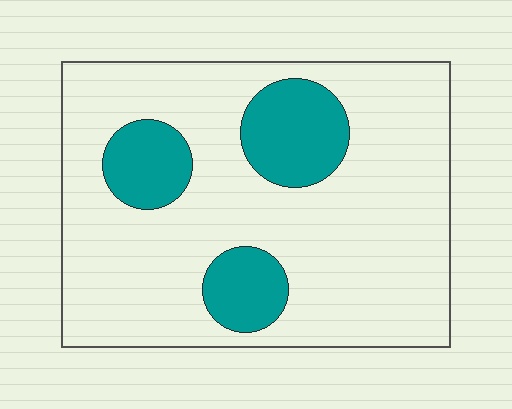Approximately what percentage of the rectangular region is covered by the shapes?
Approximately 20%.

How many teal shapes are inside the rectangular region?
3.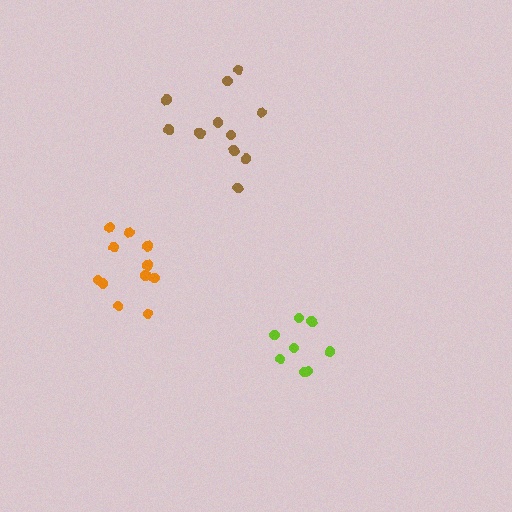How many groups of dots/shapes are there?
There are 3 groups.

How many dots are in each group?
Group 1: 12 dots, Group 2: 8 dots, Group 3: 11 dots (31 total).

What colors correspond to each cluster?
The clusters are colored: brown, lime, orange.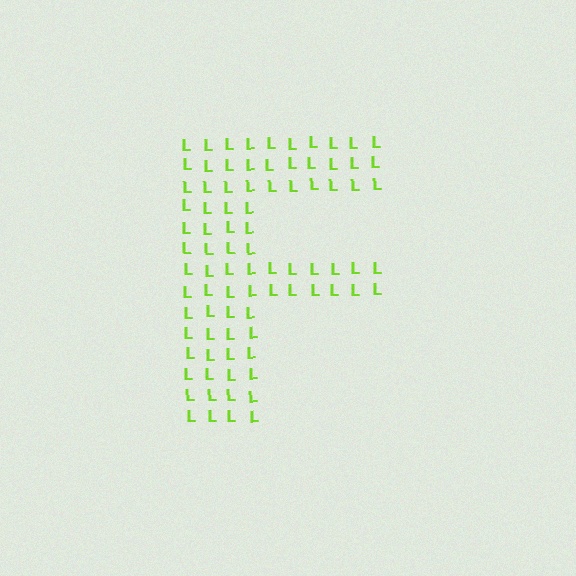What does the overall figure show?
The overall figure shows the letter F.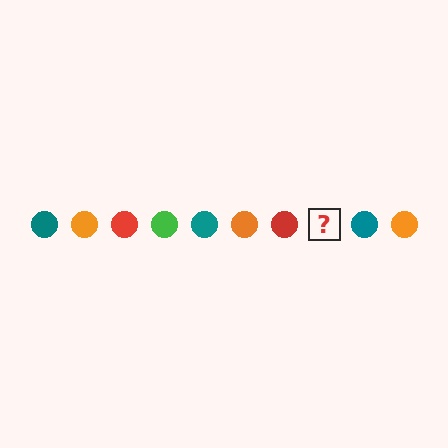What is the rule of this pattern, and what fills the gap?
The rule is that the pattern cycles through teal, orange, red, green circles. The gap should be filled with a green circle.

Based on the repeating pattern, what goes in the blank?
The blank should be a green circle.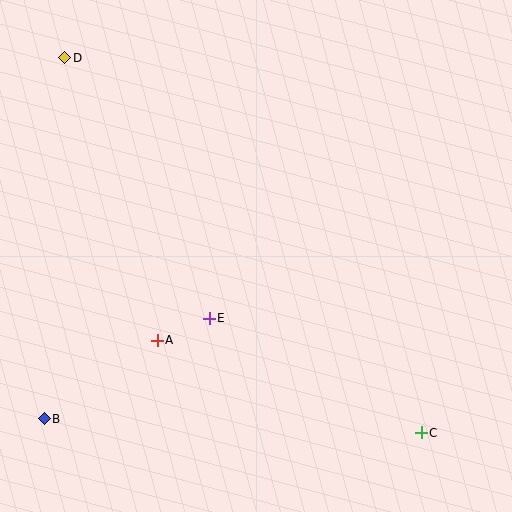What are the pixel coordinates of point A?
Point A is at (157, 340).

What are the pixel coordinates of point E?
Point E is at (209, 318).